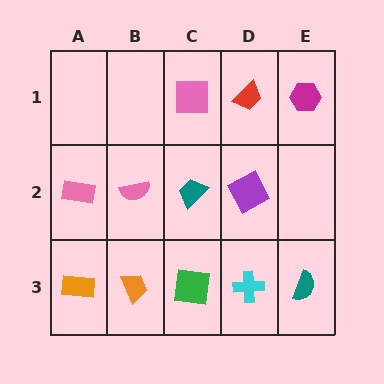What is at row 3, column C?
A green square.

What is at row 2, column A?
A pink rectangle.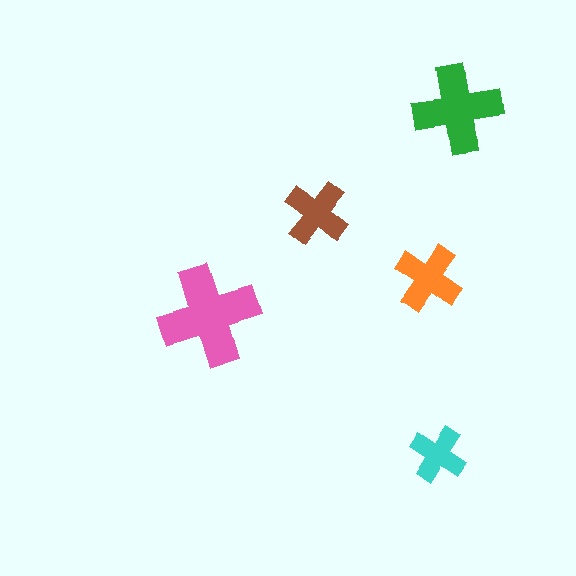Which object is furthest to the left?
The pink cross is leftmost.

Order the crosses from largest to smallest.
the pink one, the green one, the orange one, the brown one, the cyan one.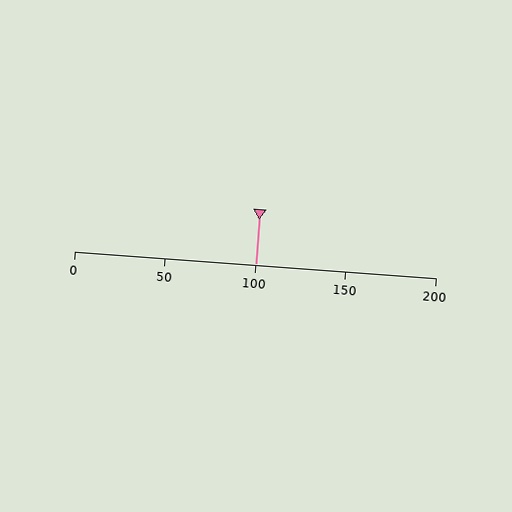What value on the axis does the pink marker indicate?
The marker indicates approximately 100.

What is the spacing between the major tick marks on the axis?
The major ticks are spaced 50 apart.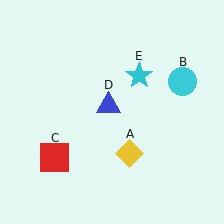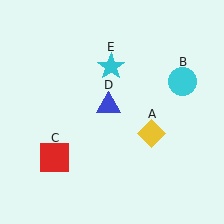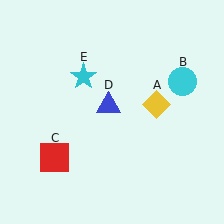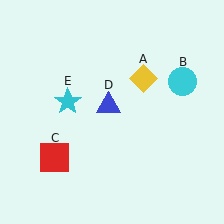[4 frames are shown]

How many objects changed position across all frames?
2 objects changed position: yellow diamond (object A), cyan star (object E).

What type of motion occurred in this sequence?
The yellow diamond (object A), cyan star (object E) rotated counterclockwise around the center of the scene.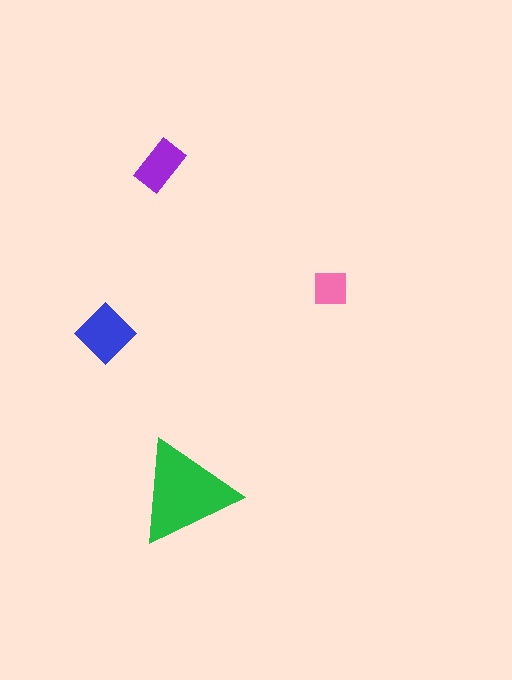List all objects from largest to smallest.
The green triangle, the blue diamond, the purple rectangle, the pink square.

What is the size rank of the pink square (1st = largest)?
4th.